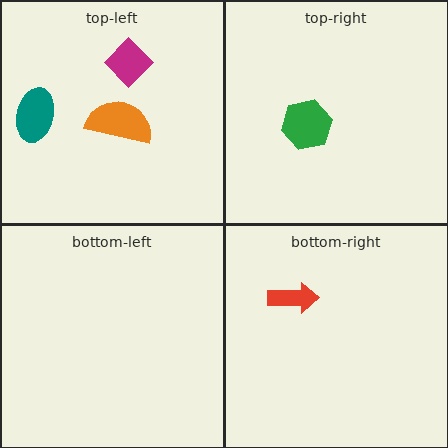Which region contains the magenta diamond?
The top-left region.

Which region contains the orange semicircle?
The top-left region.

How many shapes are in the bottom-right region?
1.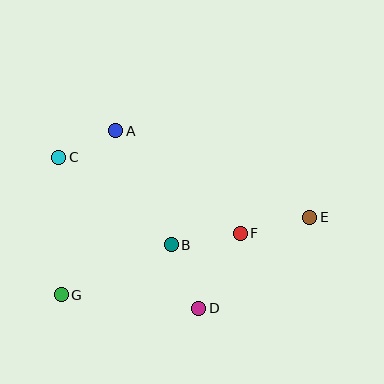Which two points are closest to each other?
Points A and C are closest to each other.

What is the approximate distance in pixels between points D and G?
The distance between D and G is approximately 138 pixels.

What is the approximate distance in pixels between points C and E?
The distance between C and E is approximately 258 pixels.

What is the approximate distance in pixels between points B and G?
The distance between B and G is approximately 121 pixels.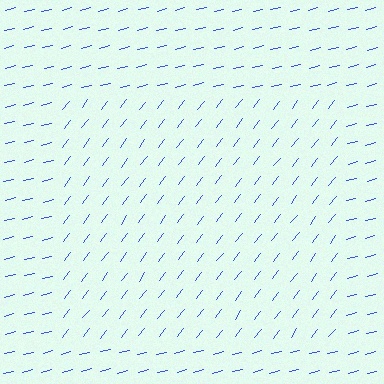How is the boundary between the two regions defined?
The boundary is defined purely by a change in line orientation (approximately 39 degrees difference). All lines are the same color and thickness.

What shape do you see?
I see a rectangle.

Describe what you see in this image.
The image is filled with small blue line segments. A rectangle region in the image has lines oriented differently from the surrounding lines, creating a visible texture boundary.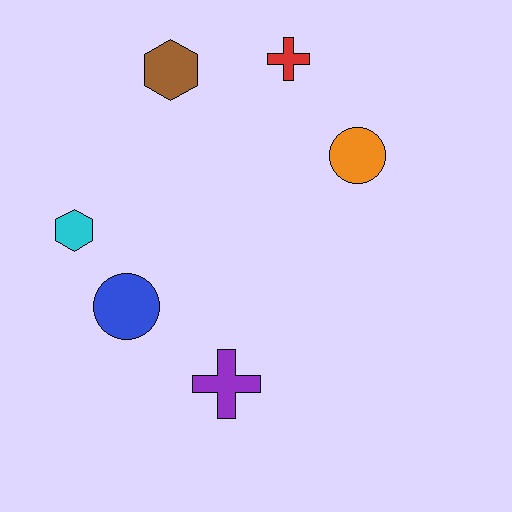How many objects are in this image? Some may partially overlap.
There are 6 objects.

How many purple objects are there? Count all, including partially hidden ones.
There is 1 purple object.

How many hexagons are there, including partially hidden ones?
There are 2 hexagons.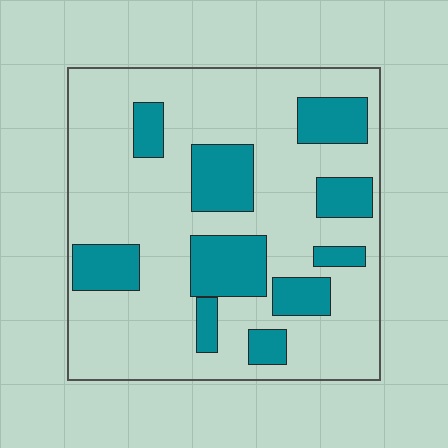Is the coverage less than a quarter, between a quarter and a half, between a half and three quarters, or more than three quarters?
Between a quarter and a half.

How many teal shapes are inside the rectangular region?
10.